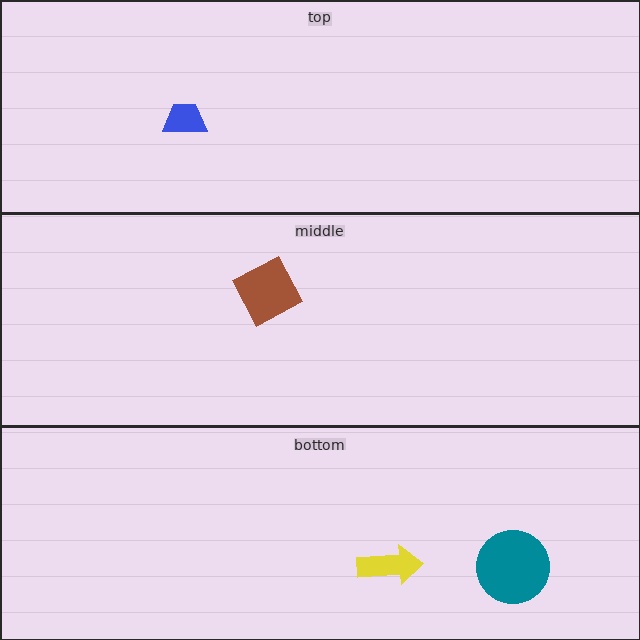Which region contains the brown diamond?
The middle region.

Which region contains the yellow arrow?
The bottom region.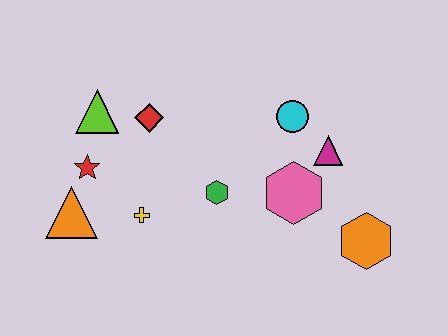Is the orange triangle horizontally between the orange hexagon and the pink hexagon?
No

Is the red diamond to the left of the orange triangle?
No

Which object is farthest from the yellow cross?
The orange hexagon is farthest from the yellow cross.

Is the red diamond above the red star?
Yes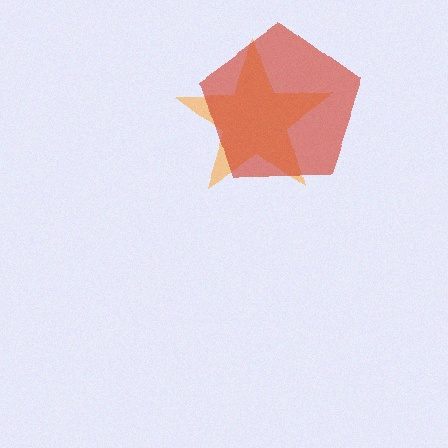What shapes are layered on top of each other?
The layered shapes are: an orange star, a red pentagon.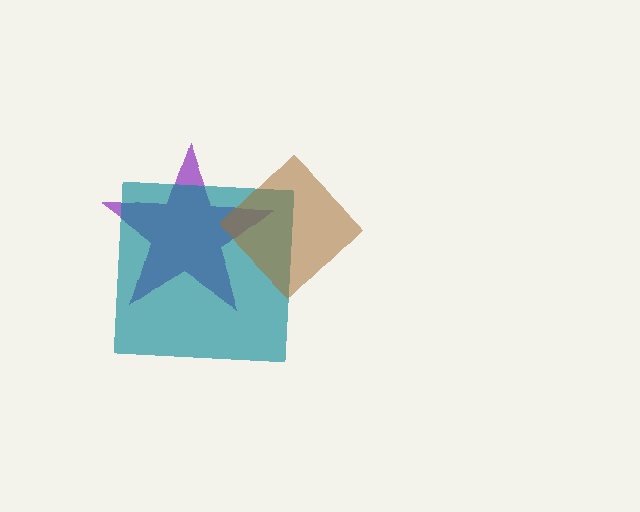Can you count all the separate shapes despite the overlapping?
Yes, there are 3 separate shapes.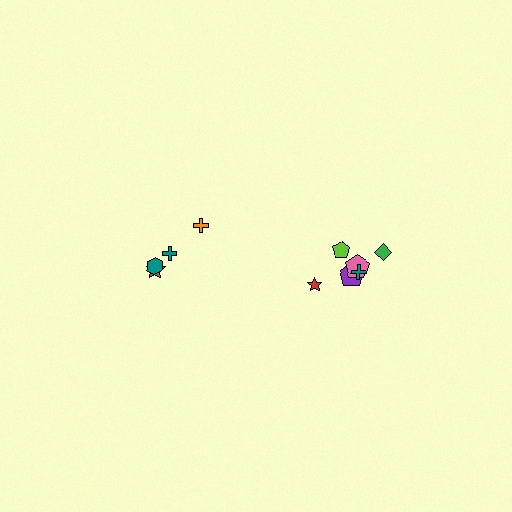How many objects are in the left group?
There are 4 objects.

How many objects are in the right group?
There are 6 objects.